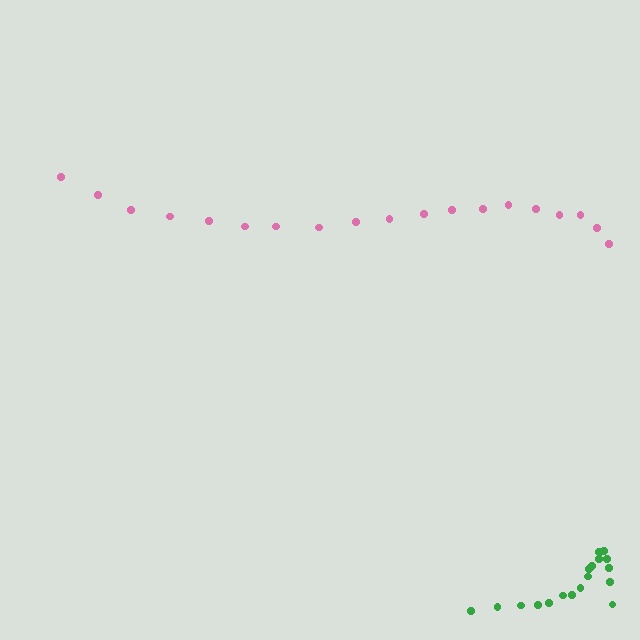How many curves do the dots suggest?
There are 2 distinct paths.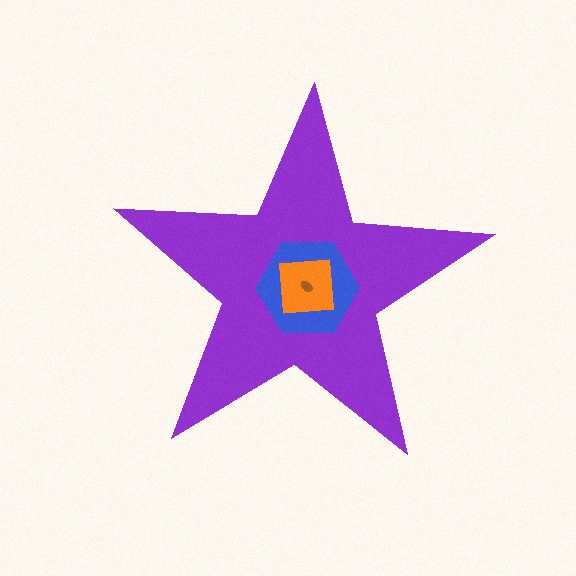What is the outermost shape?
The purple star.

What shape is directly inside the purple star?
The blue hexagon.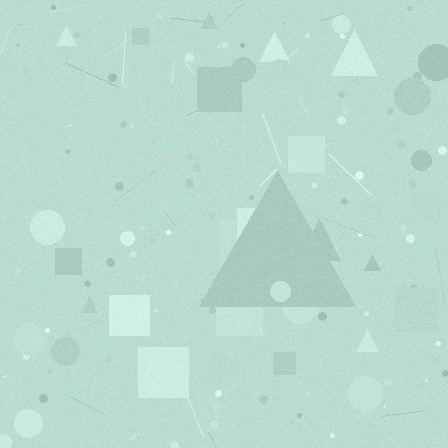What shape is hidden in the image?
A triangle is hidden in the image.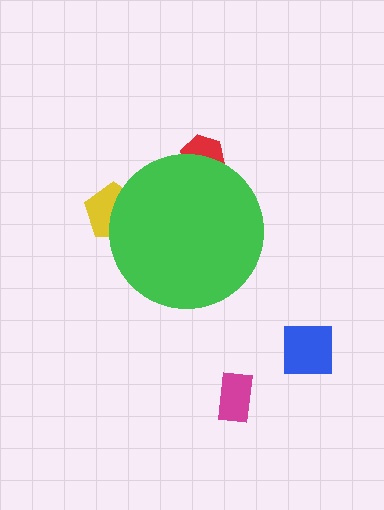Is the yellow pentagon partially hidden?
Yes, the yellow pentagon is partially hidden behind the green circle.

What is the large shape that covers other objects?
A green circle.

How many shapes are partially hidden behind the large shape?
2 shapes are partially hidden.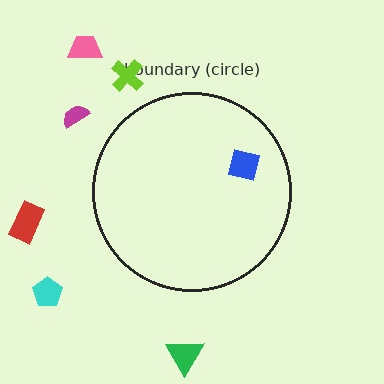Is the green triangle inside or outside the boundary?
Outside.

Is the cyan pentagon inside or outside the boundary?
Outside.